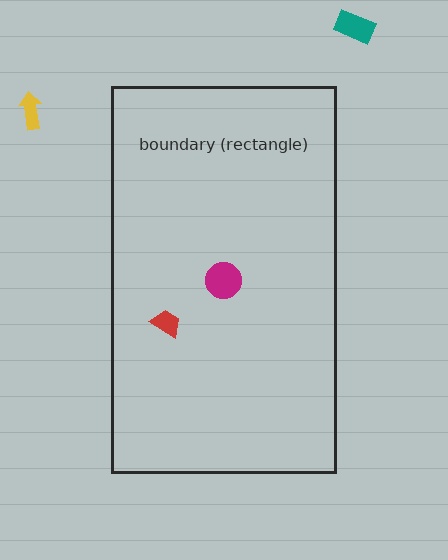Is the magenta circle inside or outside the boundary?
Inside.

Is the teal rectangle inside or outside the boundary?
Outside.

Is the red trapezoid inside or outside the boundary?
Inside.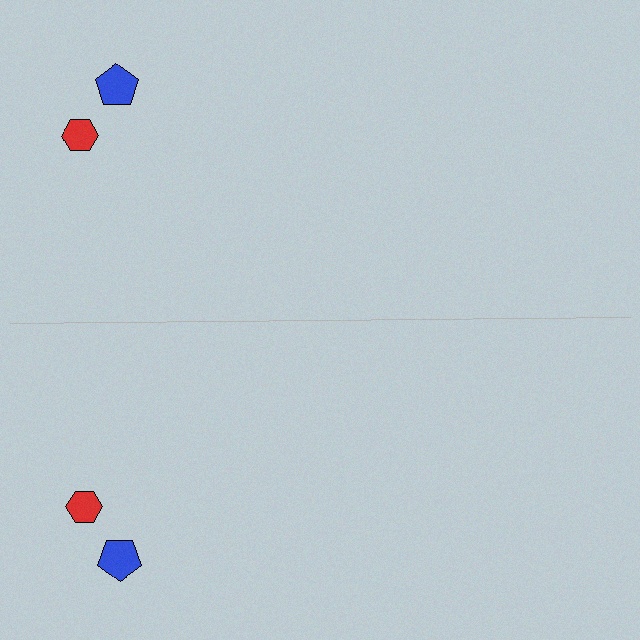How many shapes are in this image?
There are 4 shapes in this image.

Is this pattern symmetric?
Yes, this pattern has bilateral (reflection) symmetry.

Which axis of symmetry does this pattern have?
The pattern has a horizontal axis of symmetry running through the center of the image.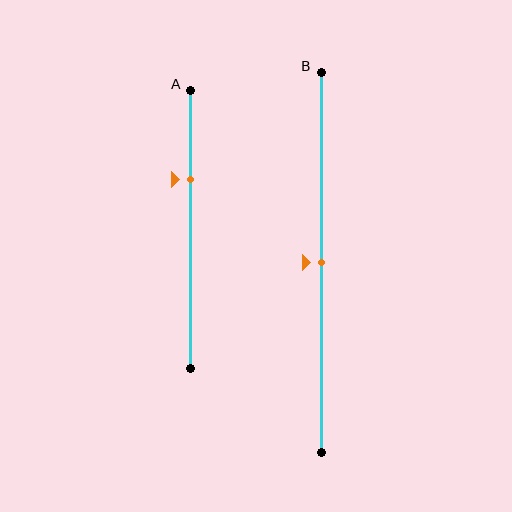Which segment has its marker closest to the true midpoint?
Segment B has its marker closest to the true midpoint.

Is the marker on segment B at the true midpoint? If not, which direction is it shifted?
Yes, the marker on segment B is at the true midpoint.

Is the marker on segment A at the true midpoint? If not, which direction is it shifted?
No, the marker on segment A is shifted upward by about 18% of the segment length.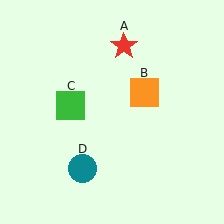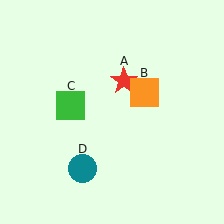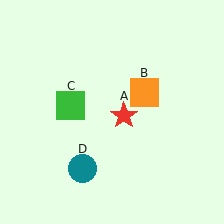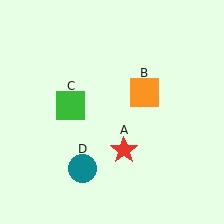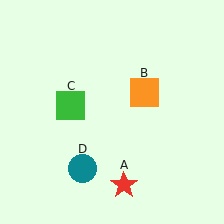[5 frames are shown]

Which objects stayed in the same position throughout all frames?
Orange square (object B) and green square (object C) and teal circle (object D) remained stationary.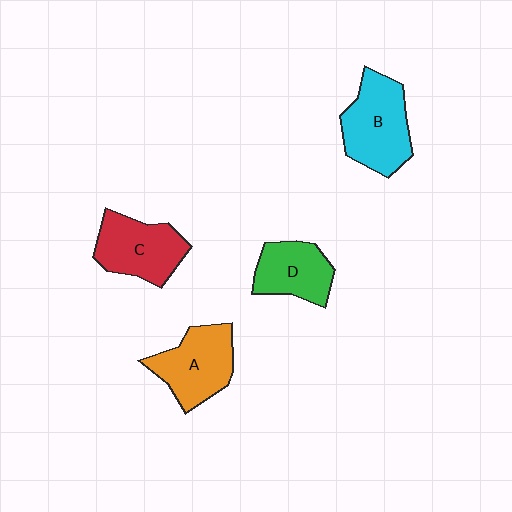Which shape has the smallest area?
Shape D (green).